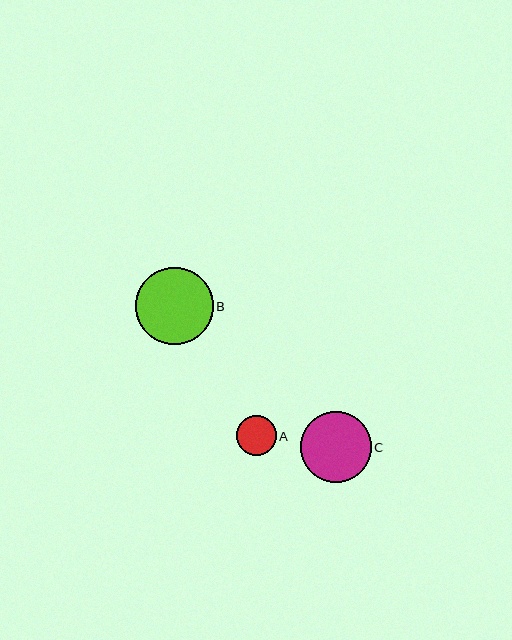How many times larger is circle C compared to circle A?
Circle C is approximately 1.8 times the size of circle A.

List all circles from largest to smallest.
From largest to smallest: B, C, A.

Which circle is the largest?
Circle B is the largest with a size of approximately 77 pixels.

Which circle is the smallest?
Circle A is the smallest with a size of approximately 40 pixels.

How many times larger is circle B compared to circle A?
Circle B is approximately 1.9 times the size of circle A.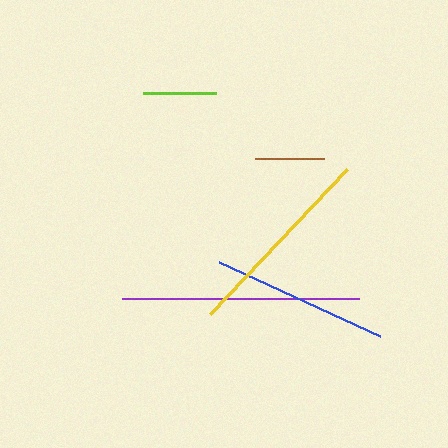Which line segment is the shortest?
The brown line is the shortest at approximately 68 pixels.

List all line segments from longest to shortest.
From longest to shortest: purple, yellow, blue, lime, brown.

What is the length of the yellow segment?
The yellow segment is approximately 200 pixels long.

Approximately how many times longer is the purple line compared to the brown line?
The purple line is approximately 3.5 times the length of the brown line.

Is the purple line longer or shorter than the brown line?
The purple line is longer than the brown line.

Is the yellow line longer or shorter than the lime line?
The yellow line is longer than the lime line.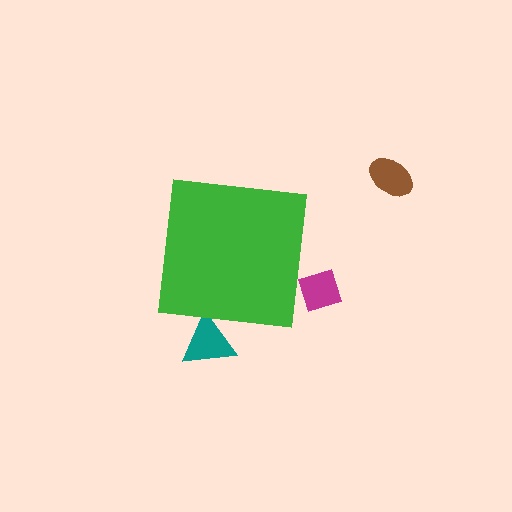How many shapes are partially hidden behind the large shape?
2 shapes are partially hidden.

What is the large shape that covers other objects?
A green square.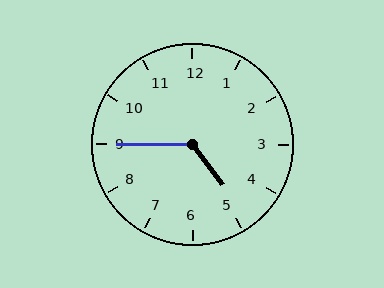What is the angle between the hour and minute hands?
Approximately 128 degrees.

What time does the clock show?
4:45.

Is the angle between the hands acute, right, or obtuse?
It is obtuse.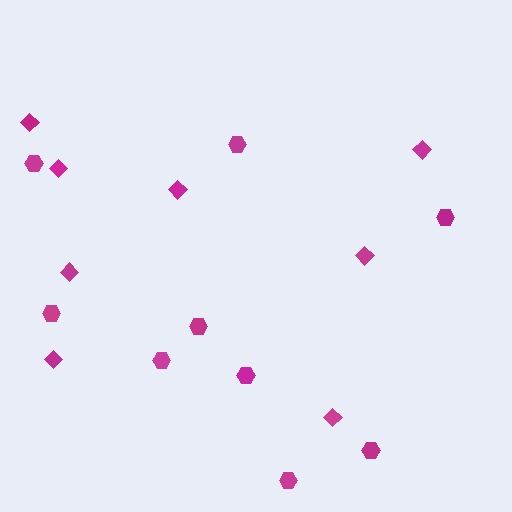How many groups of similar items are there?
There are 2 groups: one group of hexagons (9) and one group of diamonds (8).